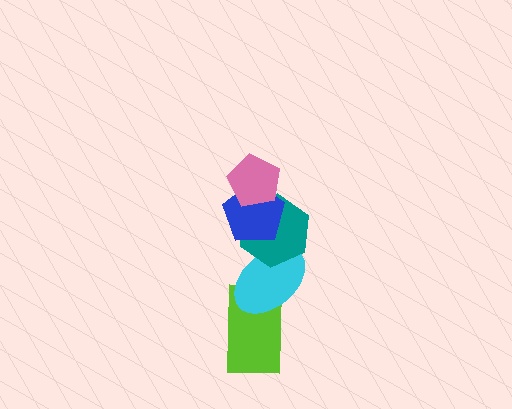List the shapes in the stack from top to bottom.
From top to bottom: the pink pentagon, the blue pentagon, the teal hexagon, the cyan ellipse, the lime rectangle.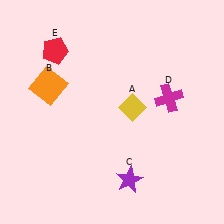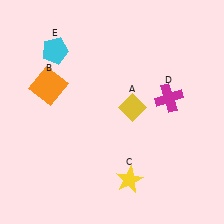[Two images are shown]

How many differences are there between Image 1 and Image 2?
There are 2 differences between the two images.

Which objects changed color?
C changed from purple to yellow. E changed from red to cyan.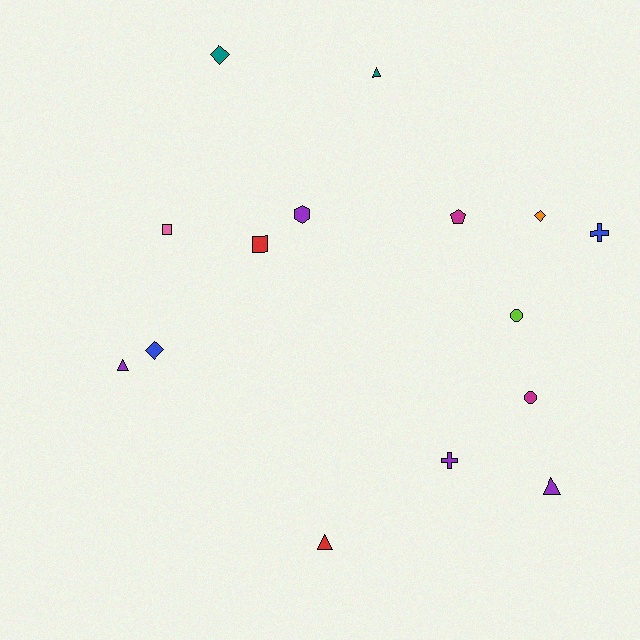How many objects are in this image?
There are 15 objects.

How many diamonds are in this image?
There are 3 diamonds.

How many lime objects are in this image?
There is 1 lime object.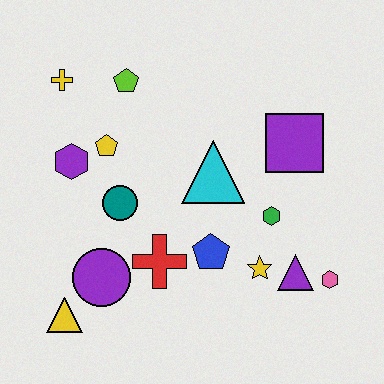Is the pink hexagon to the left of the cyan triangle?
No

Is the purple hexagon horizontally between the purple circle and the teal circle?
No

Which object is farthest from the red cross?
The yellow cross is farthest from the red cross.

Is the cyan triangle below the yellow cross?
Yes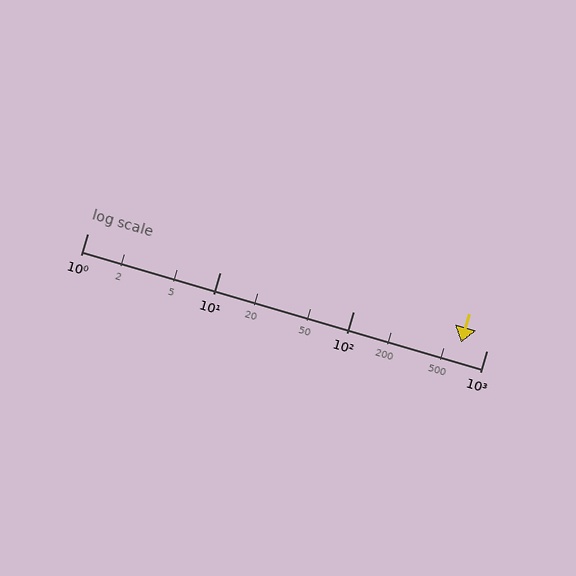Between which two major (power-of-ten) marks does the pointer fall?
The pointer is between 100 and 1000.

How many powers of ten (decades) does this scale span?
The scale spans 3 decades, from 1 to 1000.